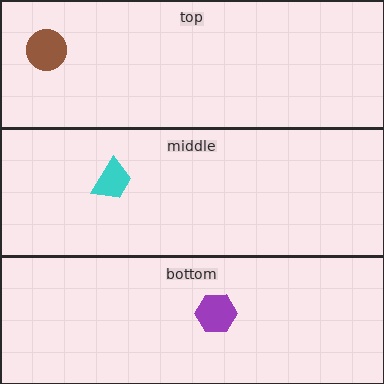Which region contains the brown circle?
The top region.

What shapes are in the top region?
The brown circle.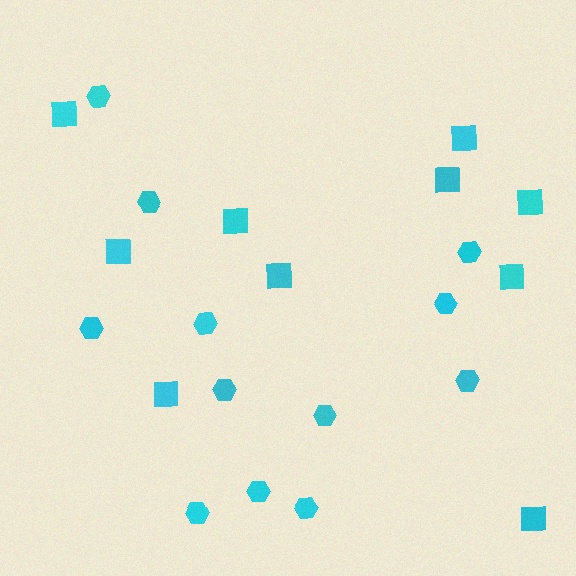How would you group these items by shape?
There are 2 groups: one group of hexagons (12) and one group of squares (10).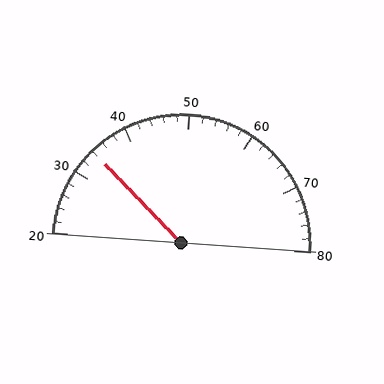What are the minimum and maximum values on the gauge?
The gauge ranges from 20 to 80.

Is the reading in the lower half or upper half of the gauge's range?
The reading is in the lower half of the range (20 to 80).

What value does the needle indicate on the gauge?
The needle indicates approximately 34.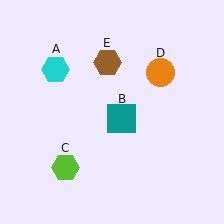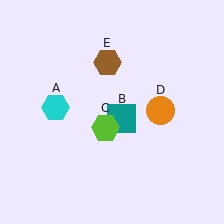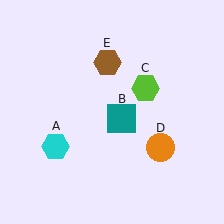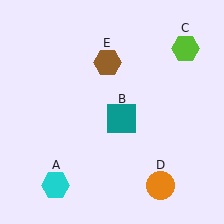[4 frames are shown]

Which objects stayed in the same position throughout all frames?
Teal square (object B) and brown hexagon (object E) remained stationary.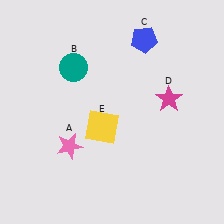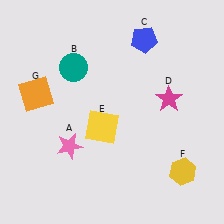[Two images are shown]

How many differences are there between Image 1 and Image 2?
There are 2 differences between the two images.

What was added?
A yellow hexagon (F), an orange square (G) were added in Image 2.